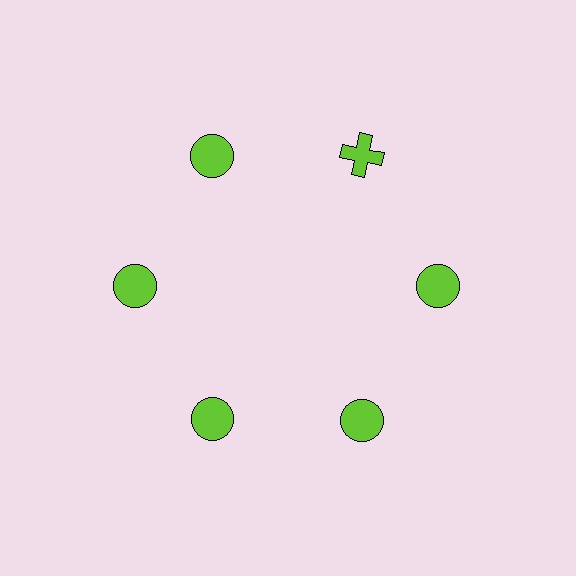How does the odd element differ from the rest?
It has a different shape: cross instead of circle.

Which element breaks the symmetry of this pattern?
The lime cross at roughly the 1 o'clock position breaks the symmetry. All other shapes are lime circles.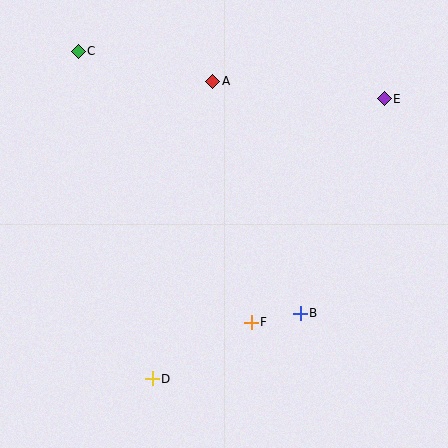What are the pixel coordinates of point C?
Point C is at (78, 51).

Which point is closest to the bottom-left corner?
Point D is closest to the bottom-left corner.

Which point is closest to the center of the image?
Point F at (251, 322) is closest to the center.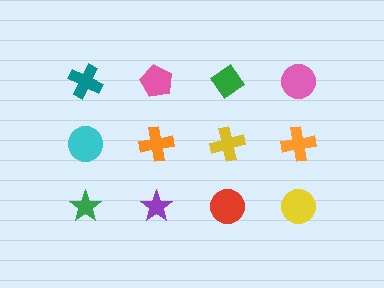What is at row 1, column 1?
A teal cross.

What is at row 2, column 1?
A cyan circle.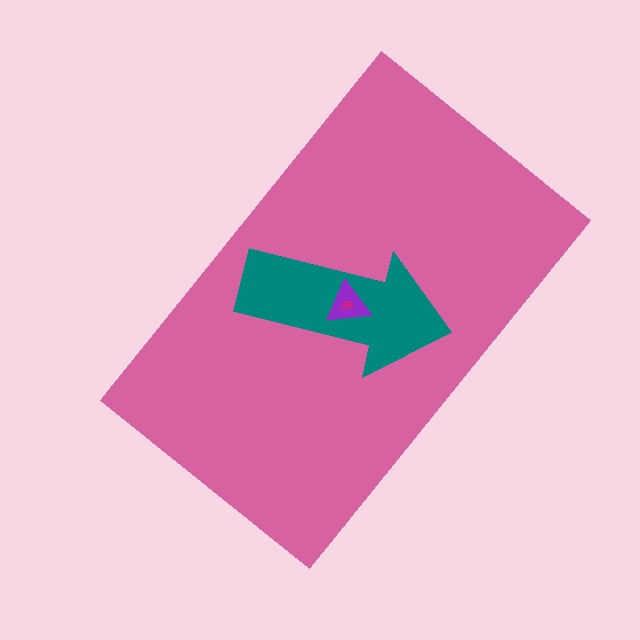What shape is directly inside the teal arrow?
The purple triangle.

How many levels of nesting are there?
4.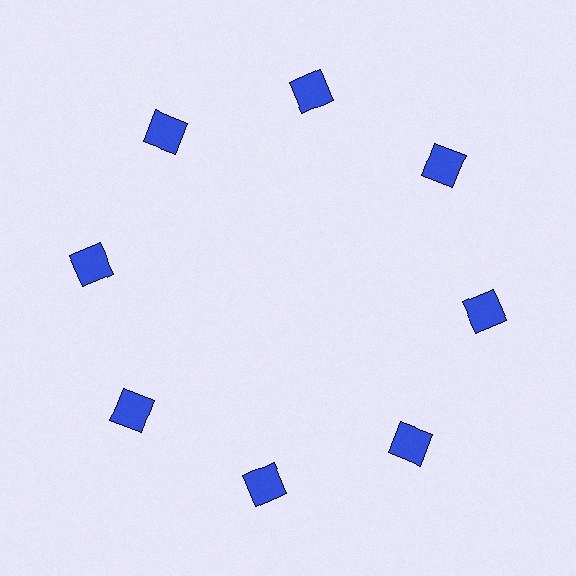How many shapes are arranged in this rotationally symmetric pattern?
There are 8 shapes, arranged in 8 groups of 1.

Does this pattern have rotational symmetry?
Yes, this pattern has 8-fold rotational symmetry. It looks the same after rotating 45 degrees around the center.